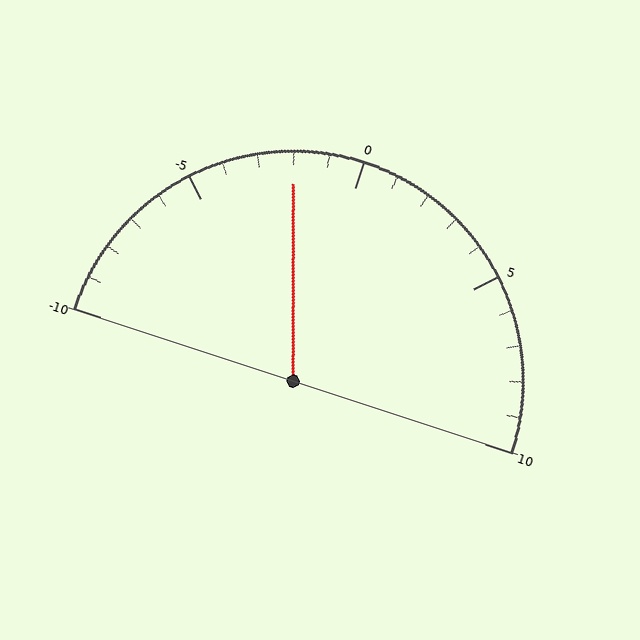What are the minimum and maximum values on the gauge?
The gauge ranges from -10 to 10.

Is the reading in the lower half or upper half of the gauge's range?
The reading is in the lower half of the range (-10 to 10).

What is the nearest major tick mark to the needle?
The nearest major tick mark is 0.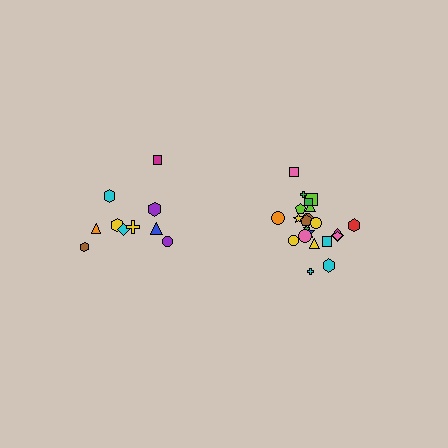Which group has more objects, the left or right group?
The right group.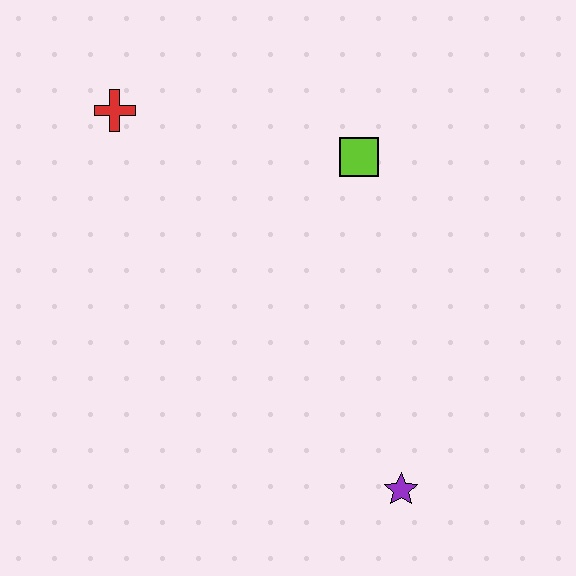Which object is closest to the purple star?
The lime square is closest to the purple star.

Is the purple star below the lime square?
Yes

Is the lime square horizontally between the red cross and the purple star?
Yes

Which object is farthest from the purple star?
The red cross is farthest from the purple star.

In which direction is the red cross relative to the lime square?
The red cross is to the left of the lime square.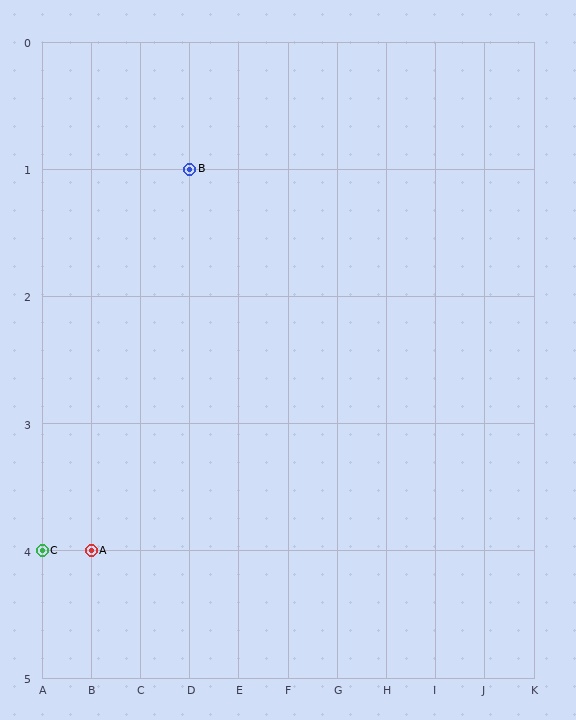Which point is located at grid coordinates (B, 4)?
Point A is at (B, 4).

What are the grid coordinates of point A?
Point A is at grid coordinates (B, 4).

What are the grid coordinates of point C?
Point C is at grid coordinates (A, 4).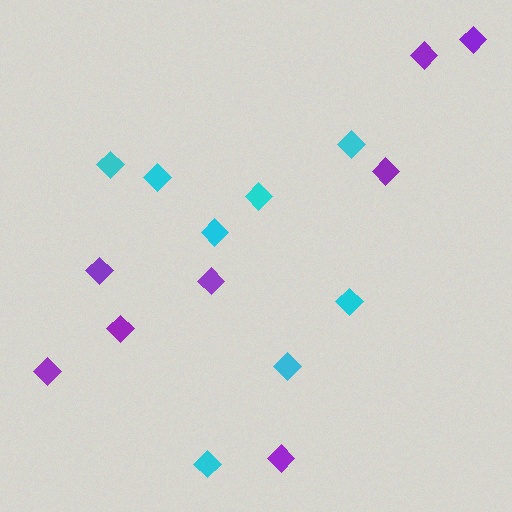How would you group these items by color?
There are 2 groups: one group of cyan diamonds (8) and one group of purple diamonds (8).